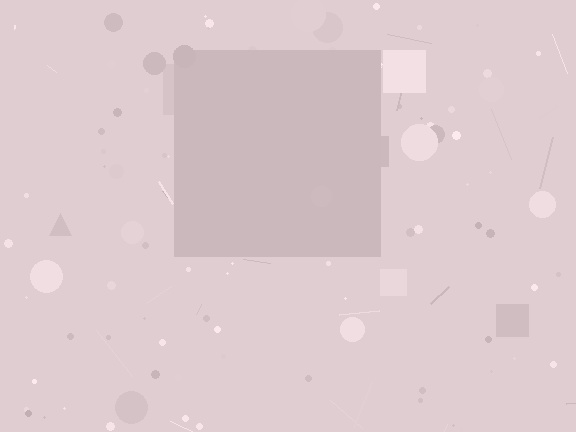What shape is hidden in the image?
A square is hidden in the image.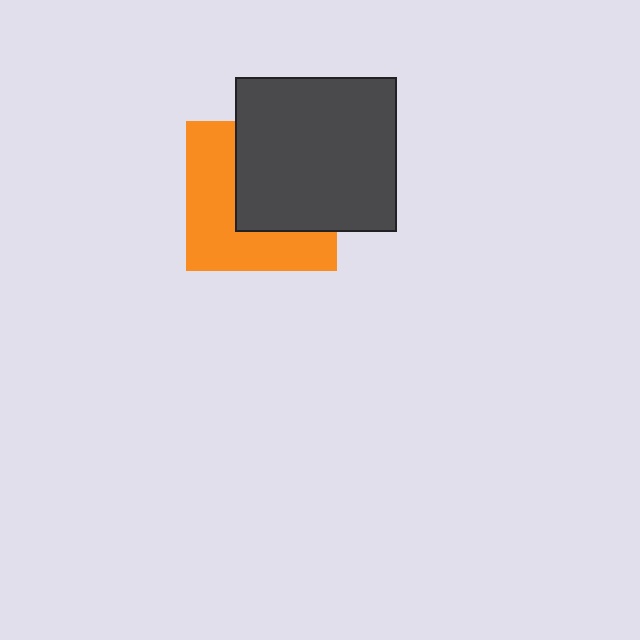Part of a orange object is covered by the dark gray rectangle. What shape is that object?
It is a square.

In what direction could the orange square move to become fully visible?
The orange square could move toward the lower-left. That would shift it out from behind the dark gray rectangle entirely.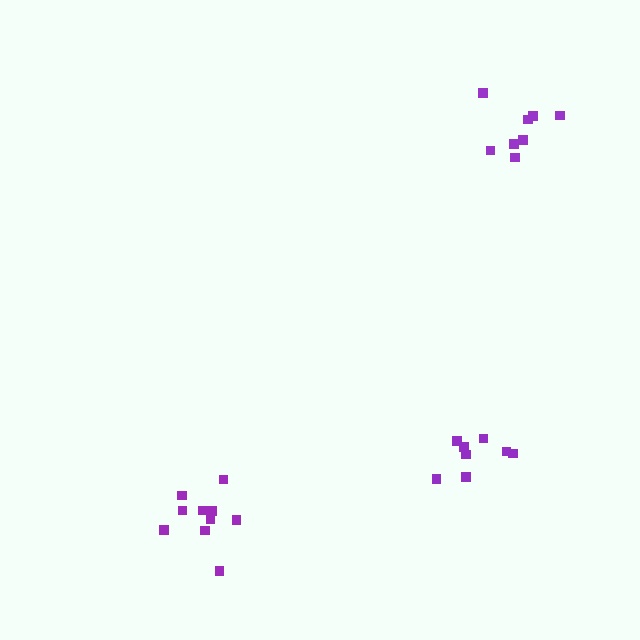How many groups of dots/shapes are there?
There are 3 groups.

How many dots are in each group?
Group 1: 8 dots, Group 2: 8 dots, Group 3: 10 dots (26 total).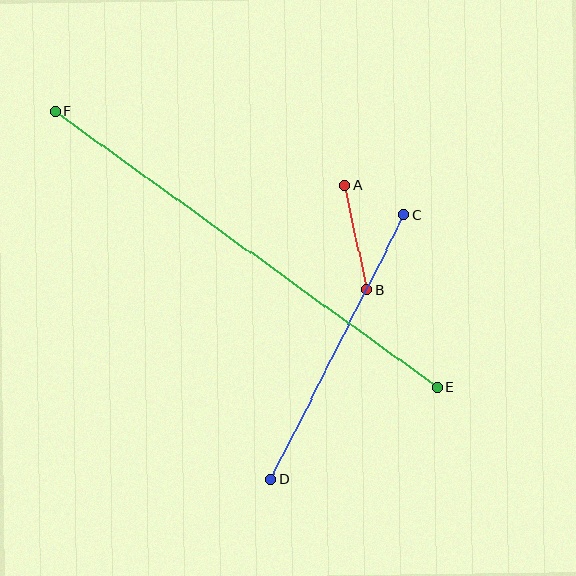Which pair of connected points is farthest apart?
Points E and F are farthest apart.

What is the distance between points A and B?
The distance is approximately 107 pixels.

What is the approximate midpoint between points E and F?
The midpoint is at approximately (246, 249) pixels.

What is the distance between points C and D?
The distance is approximately 296 pixels.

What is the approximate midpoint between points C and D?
The midpoint is at approximately (337, 348) pixels.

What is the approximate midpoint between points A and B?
The midpoint is at approximately (356, 238) pixels.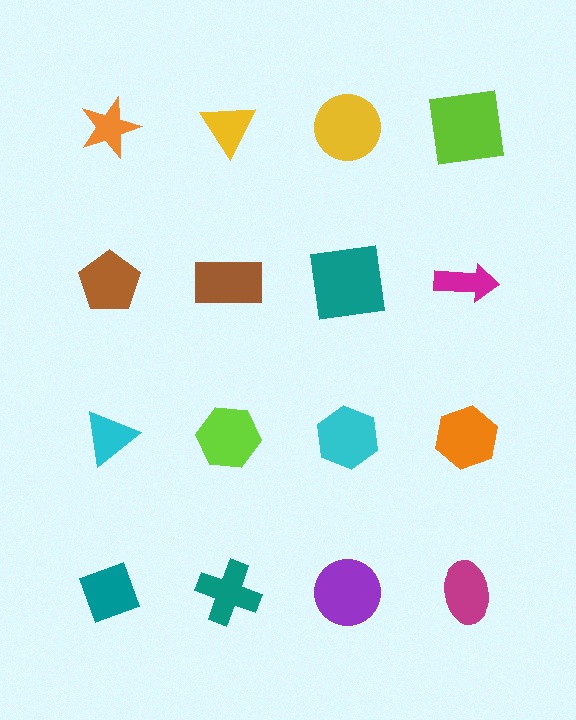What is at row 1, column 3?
A yellow circle.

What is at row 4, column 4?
A magenta ellipse.